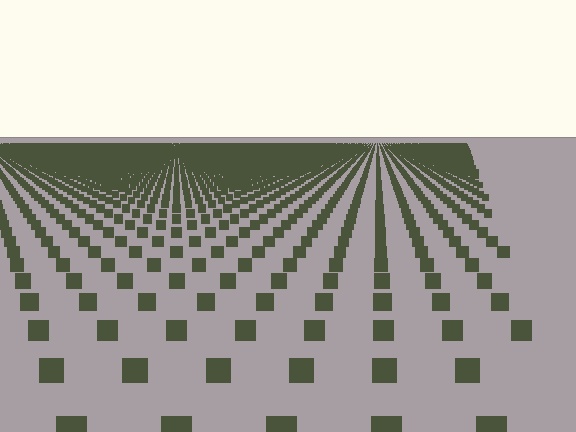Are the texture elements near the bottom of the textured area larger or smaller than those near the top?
Larger. Near the bottom, elements are closer to the viewer and appear at a bigger on-screen size.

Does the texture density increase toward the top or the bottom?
Density increases toward the top.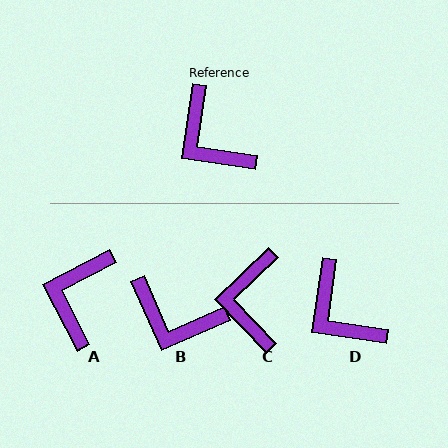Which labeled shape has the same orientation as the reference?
D.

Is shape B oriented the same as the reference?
No, it is off by about 32 degrees.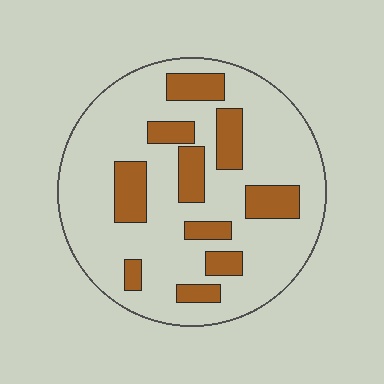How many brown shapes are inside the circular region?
10.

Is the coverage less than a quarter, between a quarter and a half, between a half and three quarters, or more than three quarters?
Less than a quarter.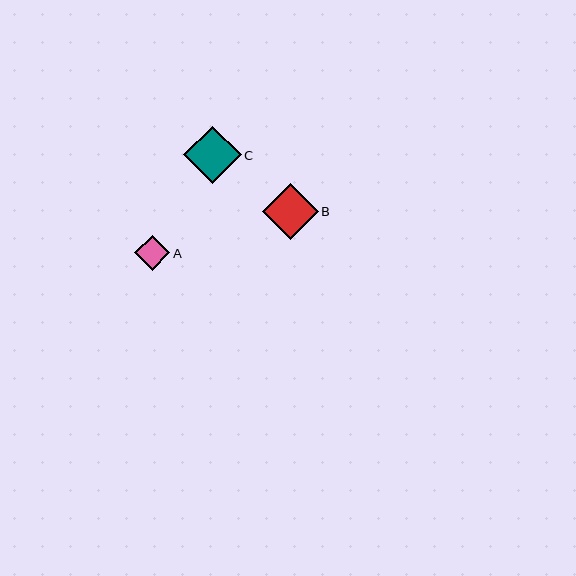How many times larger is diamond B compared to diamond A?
Diamond B is approximately 1.6 times the size of diamond A.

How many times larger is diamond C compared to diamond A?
Diamond C is approximately 1.6 times the size of diamond A.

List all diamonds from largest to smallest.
From largest to smallest: C, B, A.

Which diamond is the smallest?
Diamond A is the smallest with a size of approximately 36 pixels.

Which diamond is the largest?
Diamond C is the largest with a size of approximately 58 pixels.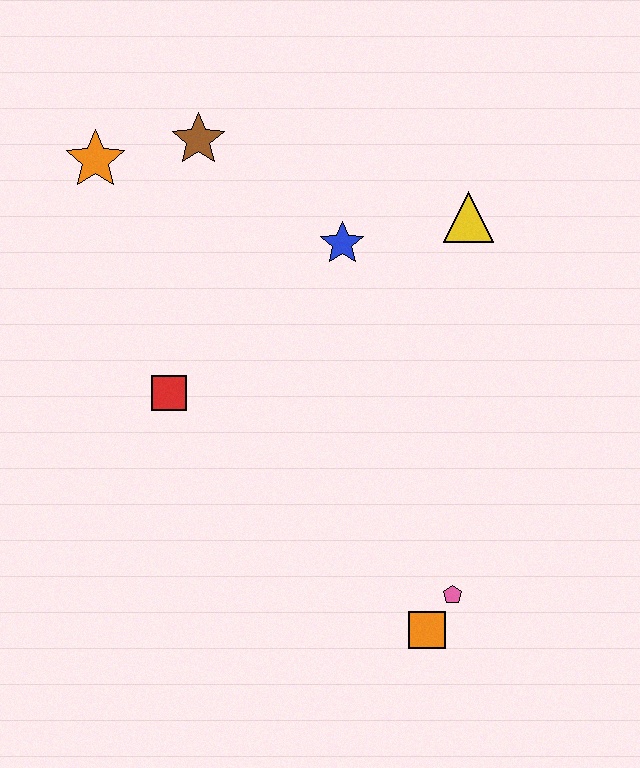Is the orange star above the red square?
Yes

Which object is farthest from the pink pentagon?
The orange star is farthest from the pink pentagon.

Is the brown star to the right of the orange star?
Yes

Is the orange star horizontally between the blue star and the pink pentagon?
No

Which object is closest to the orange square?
The pink pentagon is closest to the orange square.